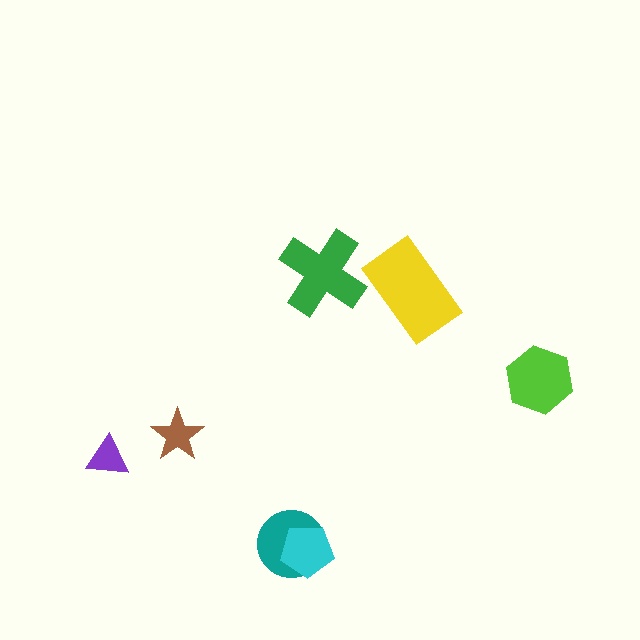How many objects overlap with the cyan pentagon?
1 object overlaps with the cyan pentagon.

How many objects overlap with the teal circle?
1 object overlaps with the teal circle.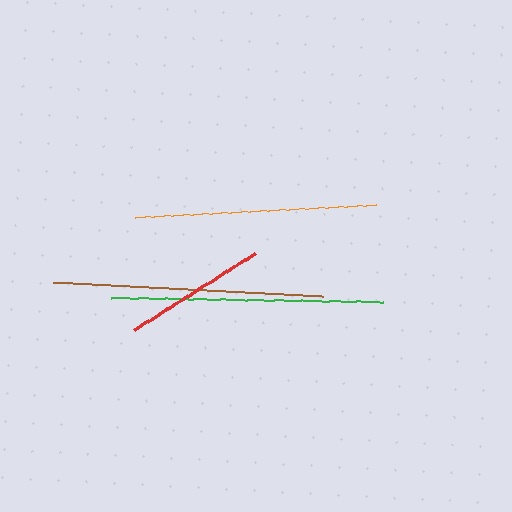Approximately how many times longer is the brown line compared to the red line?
The brown line is approximately 1.9 times the length of the red line.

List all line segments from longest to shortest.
From longest to shortest: green, brown, orange, red.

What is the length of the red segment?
The red segment is approximately 143 pixels long.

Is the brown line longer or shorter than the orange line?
The brown line is longer than the orange line.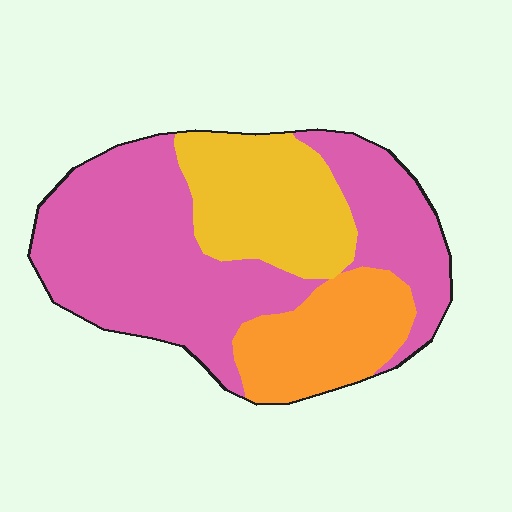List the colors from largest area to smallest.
From largest to smallest: pink, yellow, orange.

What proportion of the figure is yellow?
Yellow takes up between a sixth and a third of the figure.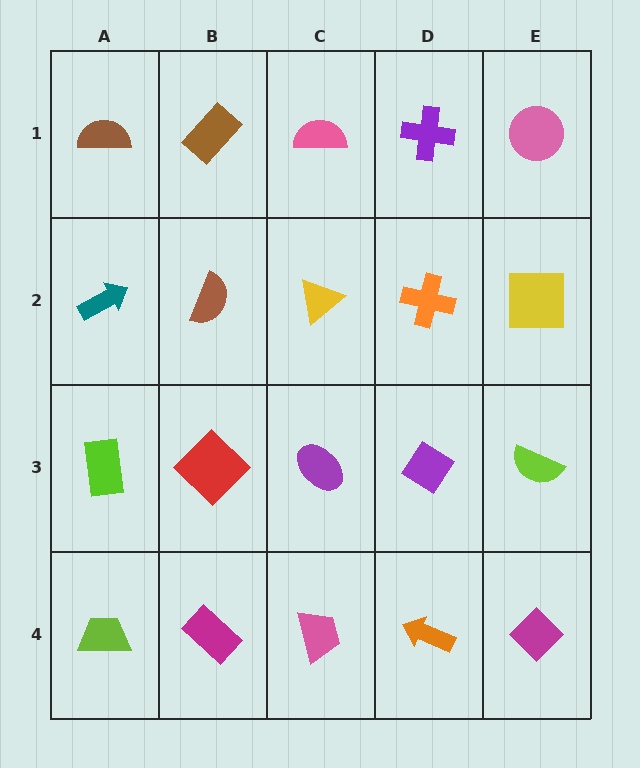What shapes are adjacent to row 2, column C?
A pink semicircle (row 1, column C), a purple ellipse (row 3, column C), a brown semicircle (row 2, column B), an orange cross (row 2, column D).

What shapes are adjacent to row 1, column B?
A brown semicircle (row 2, column B), a brown semicircle (row 1, column A), a pink semicircle (row 1, column C).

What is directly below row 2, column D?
A purple diamond.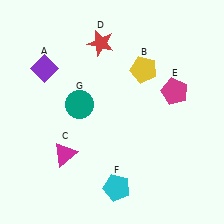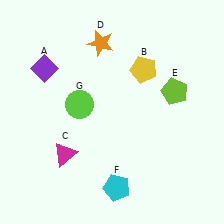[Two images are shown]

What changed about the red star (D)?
In Image 1, D is red. In Image 2, it changed to orange.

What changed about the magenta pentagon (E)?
In Image 1, E is magenta. In Image 2, it changed to lime.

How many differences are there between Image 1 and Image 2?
There are 3 differences between the two images.